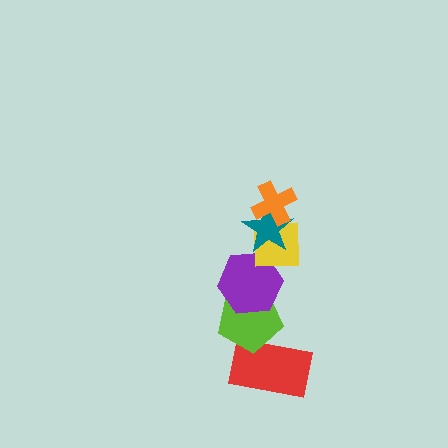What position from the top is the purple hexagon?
The purple hexagon is 4th from the top.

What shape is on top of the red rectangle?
The lime pentagon is on top of the red rectangle.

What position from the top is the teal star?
The teal star is 2nd from the top.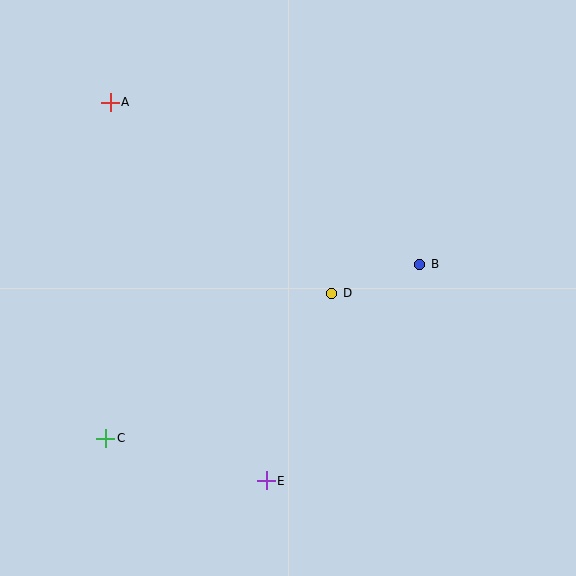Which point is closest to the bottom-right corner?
Point E is closest to the bottom-right corner.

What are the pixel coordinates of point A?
Point A is at (110, 102).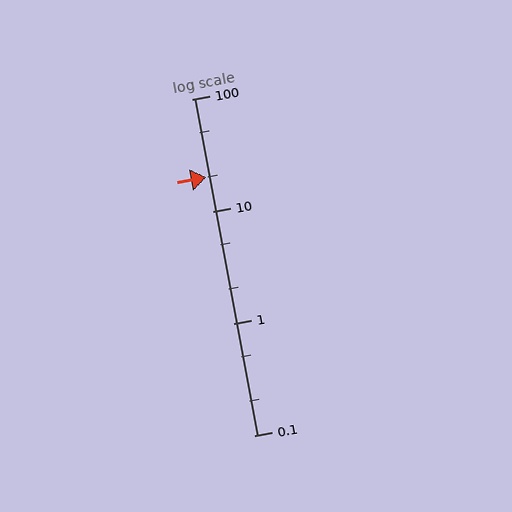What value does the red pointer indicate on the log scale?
The pointer indicates approximately 20.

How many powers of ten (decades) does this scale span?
The scale spans 3 decades, from 0.1 to 100.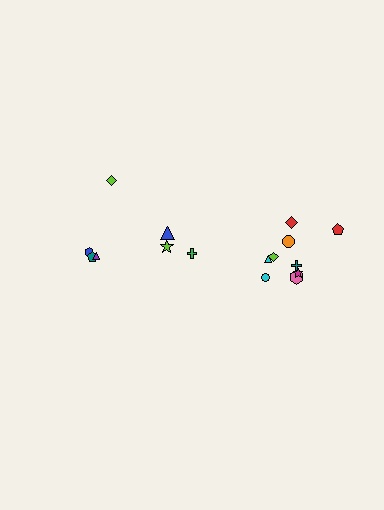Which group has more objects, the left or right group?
The right group.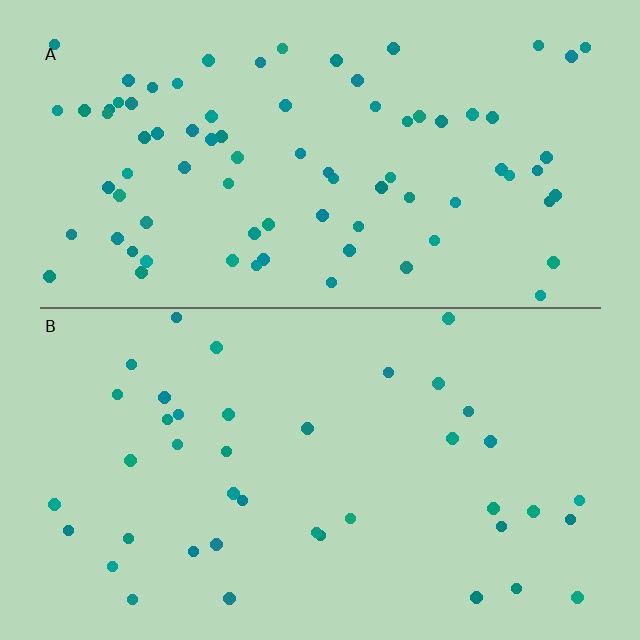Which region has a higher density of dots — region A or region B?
A (the top).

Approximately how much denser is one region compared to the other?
Approximately 2.0× — region A over region B.